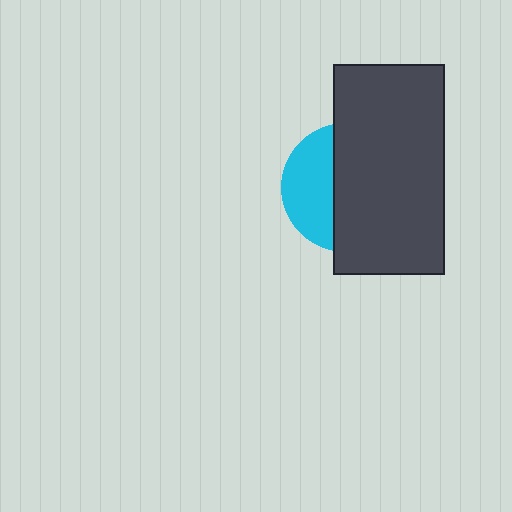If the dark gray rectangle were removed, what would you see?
You would see the complete cyan circle.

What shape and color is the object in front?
The object in front is a dark gray rectangle.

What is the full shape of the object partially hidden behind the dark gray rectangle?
The partially hidden object is a cyan circle.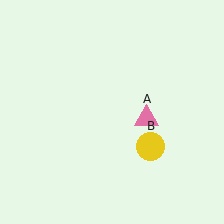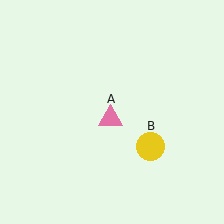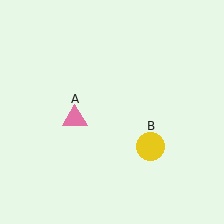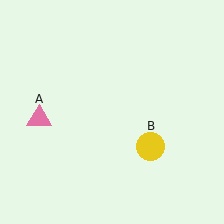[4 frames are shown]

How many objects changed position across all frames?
1 object changed position: pink triangle (object A).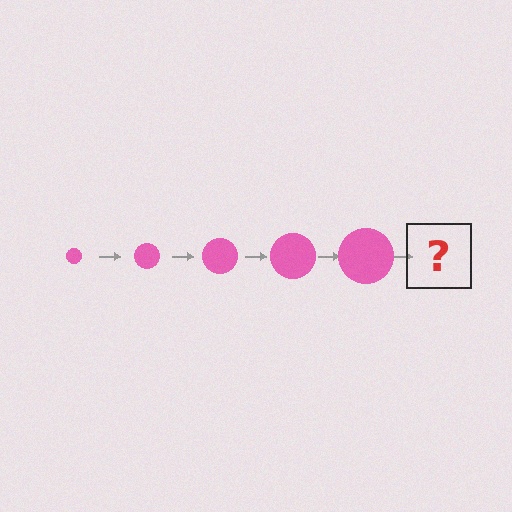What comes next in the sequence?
The next element should be a pink circle, larger than the previous one.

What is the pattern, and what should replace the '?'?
The pattern is that the circle gets progressively larger each step. The '?' should be a pink circle, larger than the previous one.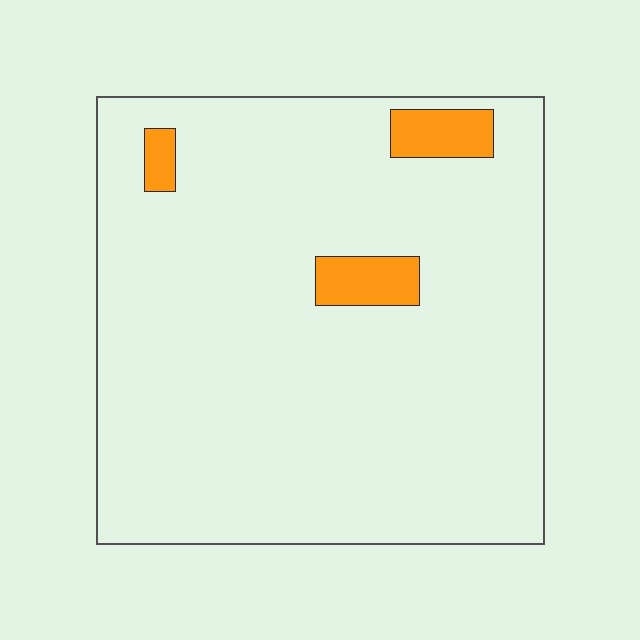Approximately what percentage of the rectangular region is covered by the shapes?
Approximately 5%.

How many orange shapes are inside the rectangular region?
3.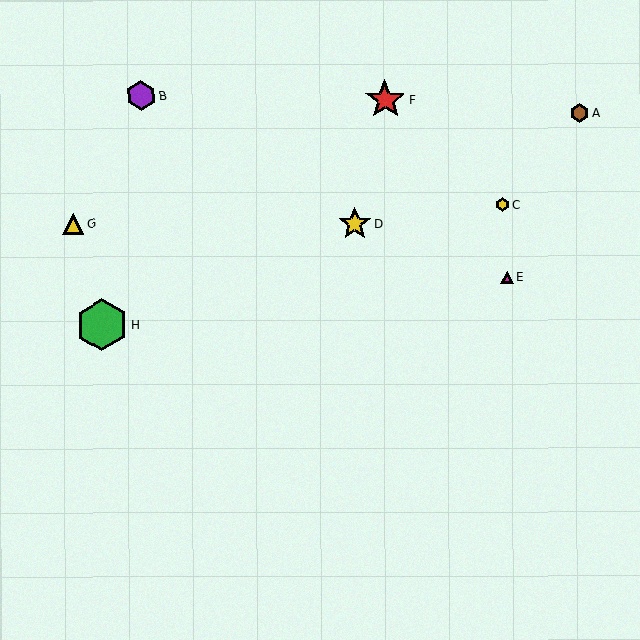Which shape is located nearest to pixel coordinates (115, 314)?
The green hexagon (labeled H) at (102, 325) is nearest to that location.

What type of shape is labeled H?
Shape H is a green hexagon.